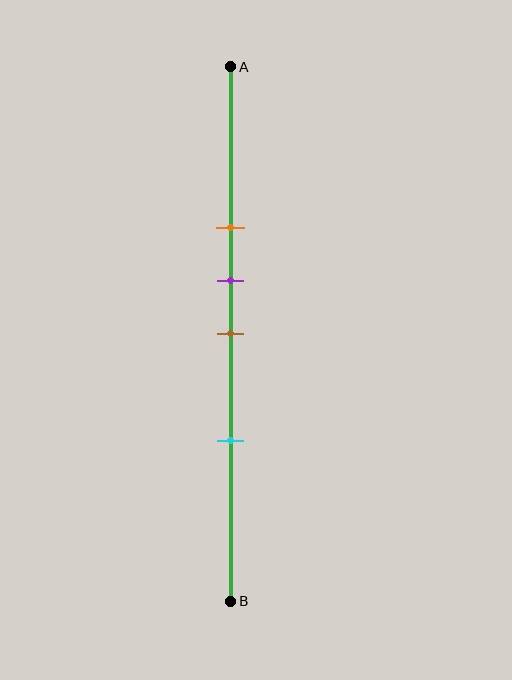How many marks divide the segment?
There are 4 marks dividing the segment.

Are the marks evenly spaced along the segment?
No, the marks are not evenly spaced.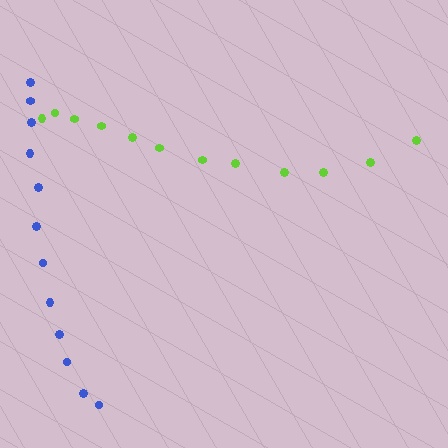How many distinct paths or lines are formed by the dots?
There are 2 distinct paths.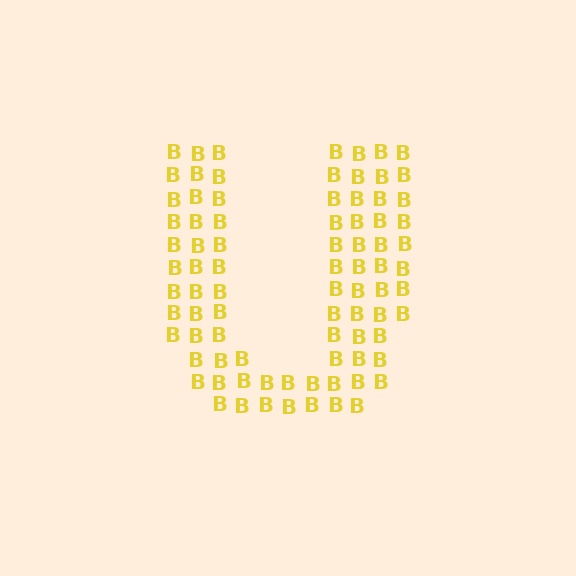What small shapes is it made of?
It is made of small letter B's.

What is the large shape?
The large shape is the letter U.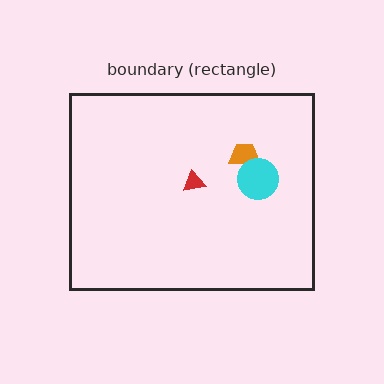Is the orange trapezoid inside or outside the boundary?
Inside.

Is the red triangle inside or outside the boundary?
Inside.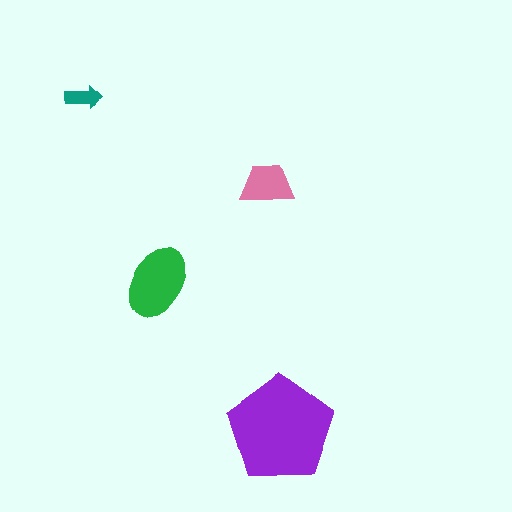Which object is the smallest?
The teal arrow.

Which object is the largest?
The purple pentagon.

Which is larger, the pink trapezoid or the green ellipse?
The green ellipse.